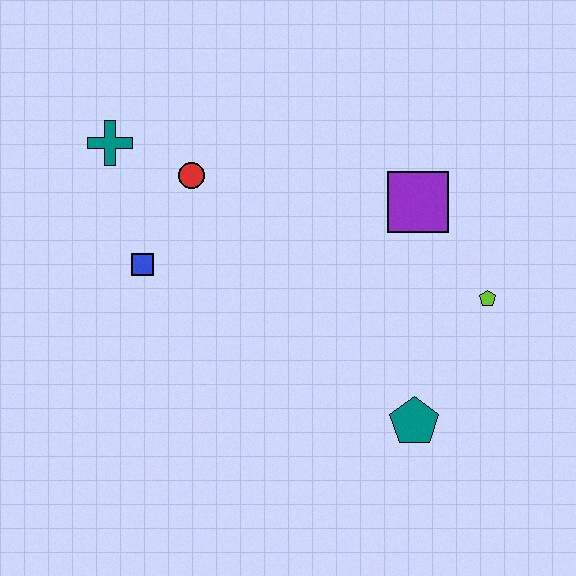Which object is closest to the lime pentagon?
The purple square is closest to the lime pentagon.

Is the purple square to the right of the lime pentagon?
No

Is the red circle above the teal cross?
No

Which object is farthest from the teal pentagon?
The teal cross is farthest from the teal pentagon.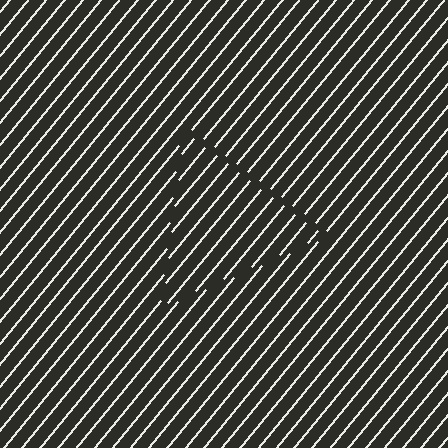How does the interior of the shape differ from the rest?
The interior of the shape contains the same grating, shifted by half a period — the contour is defined by the phase discontinuity where line-ends from the inner and outer gratings abut.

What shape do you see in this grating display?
An illusory triangle. The interior of the shape contains the same grating, shifted by half a period — the contour is defined by the phase discontinuity where line-ends from the inner and outer gratings abut.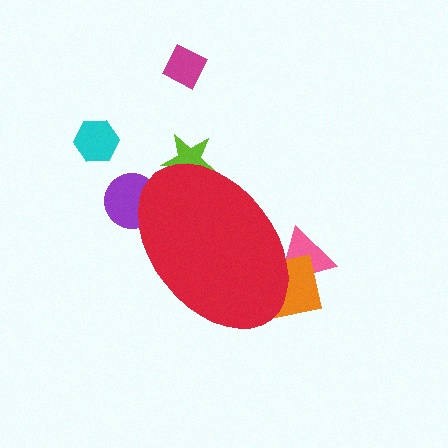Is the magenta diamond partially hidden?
No, the magenta diamond is fully visible.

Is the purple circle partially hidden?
Yes, the purple circle is partially hidden behind the red ellipse.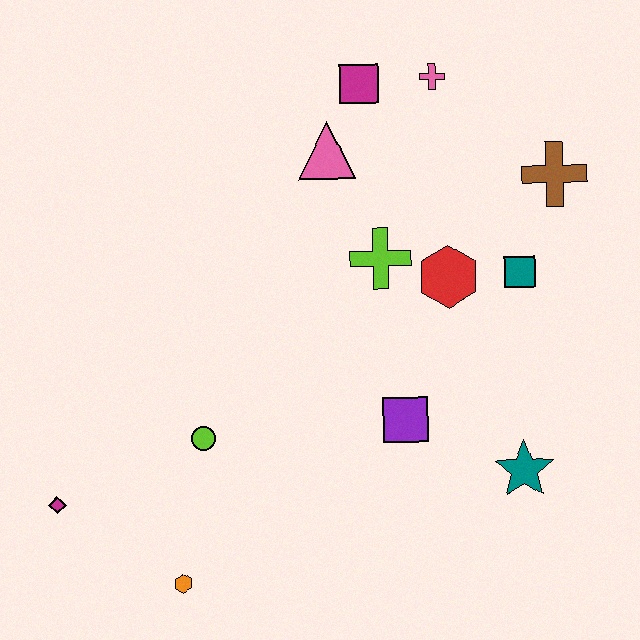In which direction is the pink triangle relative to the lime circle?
The pink triangle is above the lime circle.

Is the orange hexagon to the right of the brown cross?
No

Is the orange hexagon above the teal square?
No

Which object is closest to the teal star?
The purple square is closest to the teal star.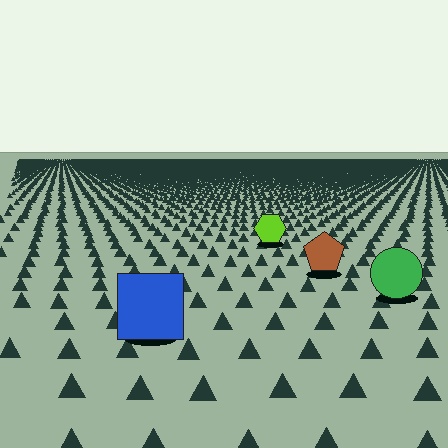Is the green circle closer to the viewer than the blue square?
No. The blue square is closer — you can tell from the texture gradient: the ground texture is coarser near it.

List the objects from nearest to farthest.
From nearest to farthest: the blue square, the green circle, the brown pentagon, the lime hexagon.